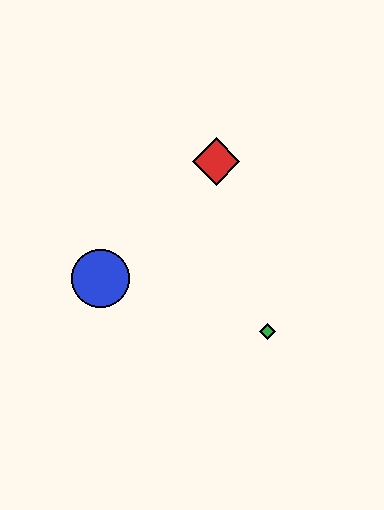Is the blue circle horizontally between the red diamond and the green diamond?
No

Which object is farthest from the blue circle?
The green diamond is farthest from the blue circle.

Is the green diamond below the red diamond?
Yes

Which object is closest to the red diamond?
The blue circle is closest to the red diamond.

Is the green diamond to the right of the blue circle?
Yes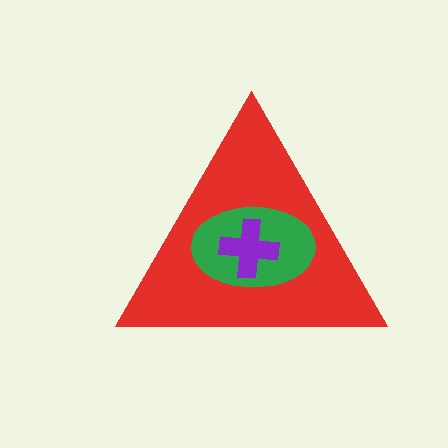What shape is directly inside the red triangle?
The green ellipse.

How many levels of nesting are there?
3.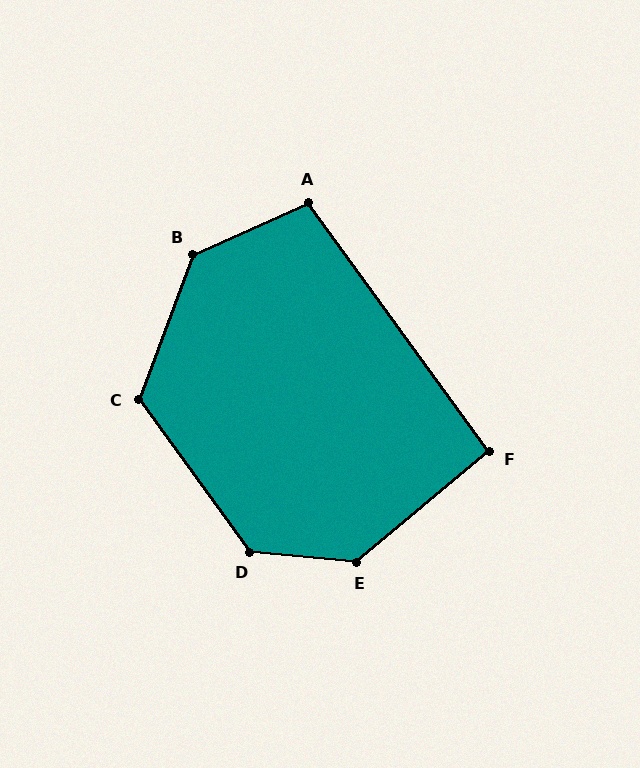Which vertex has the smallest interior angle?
F, at approximately 94 degrees.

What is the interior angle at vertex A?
Approximately 102 degrees (obtuse).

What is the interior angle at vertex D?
Approximately 132 degrees (obtuse).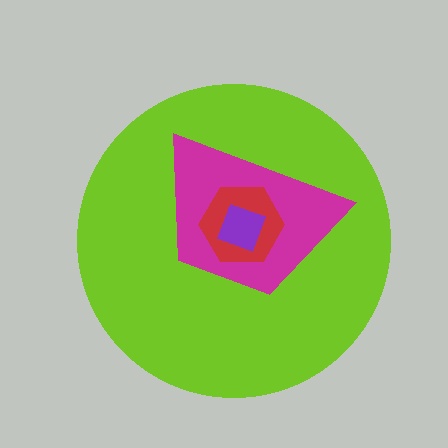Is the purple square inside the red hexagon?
Yes.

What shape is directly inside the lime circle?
The magenta trapezoid.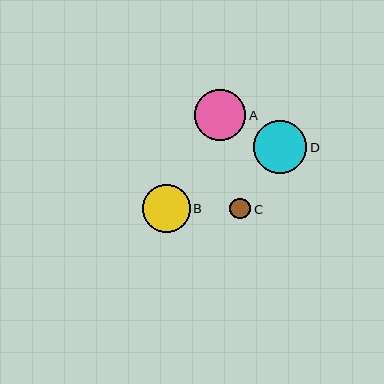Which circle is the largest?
Circle D is the largest with a size of approximately 53 pixels.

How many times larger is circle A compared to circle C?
Circle A is approximately 2.5 times the size of circle C.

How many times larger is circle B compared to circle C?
Circle B is approximately 2.3 times the size of circle C.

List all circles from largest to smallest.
From largest to smallest: D, A, B, C.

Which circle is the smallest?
Circle C is the smallest with a size of approximately 21 pixels.